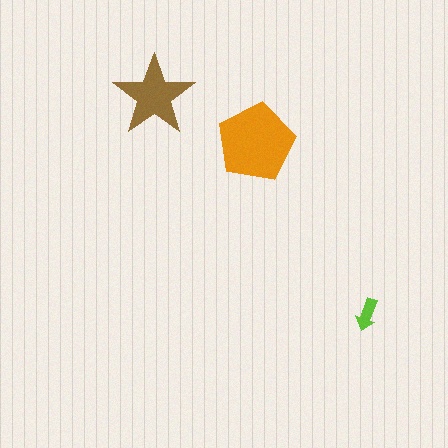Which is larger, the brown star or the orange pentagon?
The orange pentagon.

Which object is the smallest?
The lime arrow.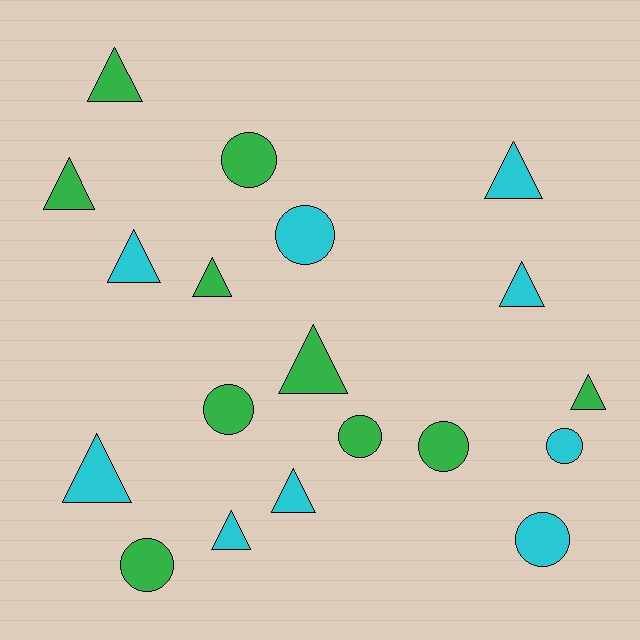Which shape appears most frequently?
Triangle, with 11 objects.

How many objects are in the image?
There are 19 objects.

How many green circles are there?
There are 5 green circles.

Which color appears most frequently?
Green, with 10 objects.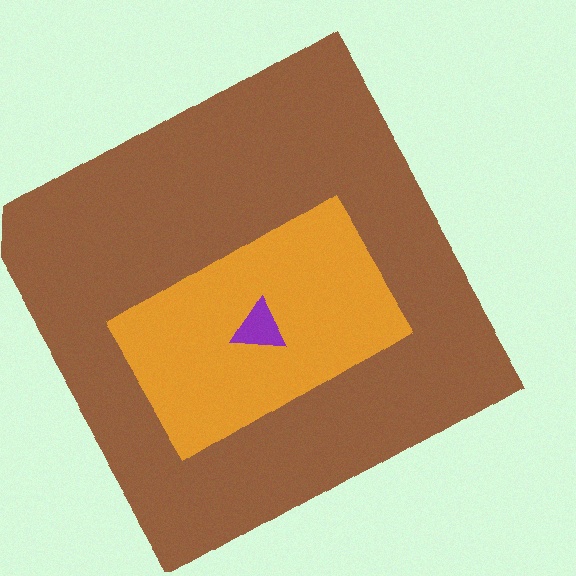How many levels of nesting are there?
3.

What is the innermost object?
The purple triangle.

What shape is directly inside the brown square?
The orange rectangle.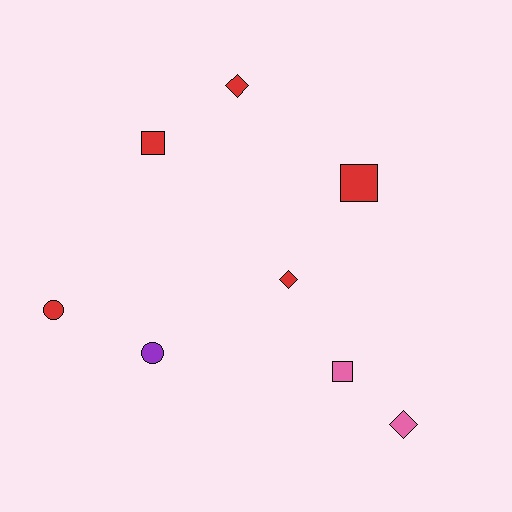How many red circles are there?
There is 1 red circle.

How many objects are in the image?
There are 8 objects.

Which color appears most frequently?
Red, with 5 objects.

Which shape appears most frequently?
Square, with 3 objects.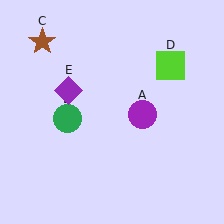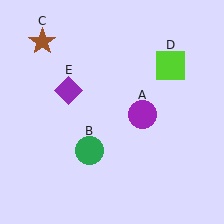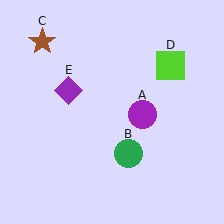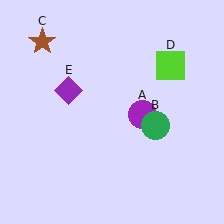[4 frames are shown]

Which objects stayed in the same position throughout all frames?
Purple circle (object A) and brown star (object C) and lime square (object D) and purple diamond (object E) remained stationary.